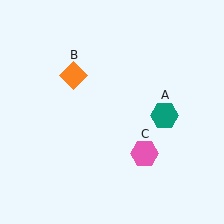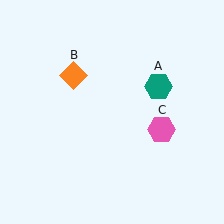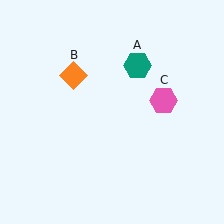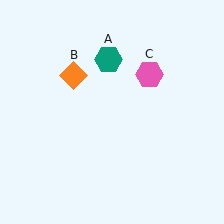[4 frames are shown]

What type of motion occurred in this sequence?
The teal hexagon (object A), pink hexagon (object C) rotated counterclockwise around the center of the scene.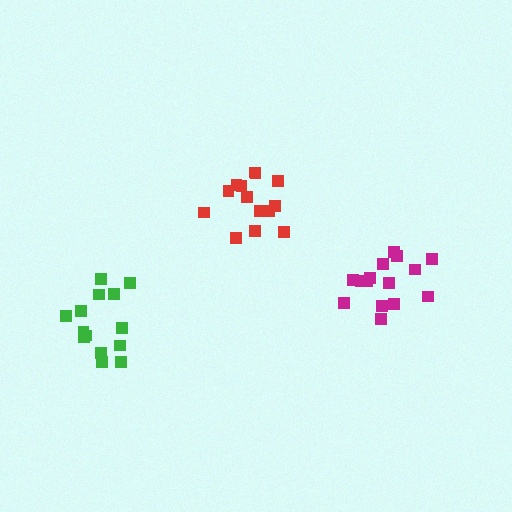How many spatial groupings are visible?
There are 3 spatial groupings.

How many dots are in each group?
Group 1: 14 dots, Group 2: 14 dots, Group 3: 15 dots (43 total).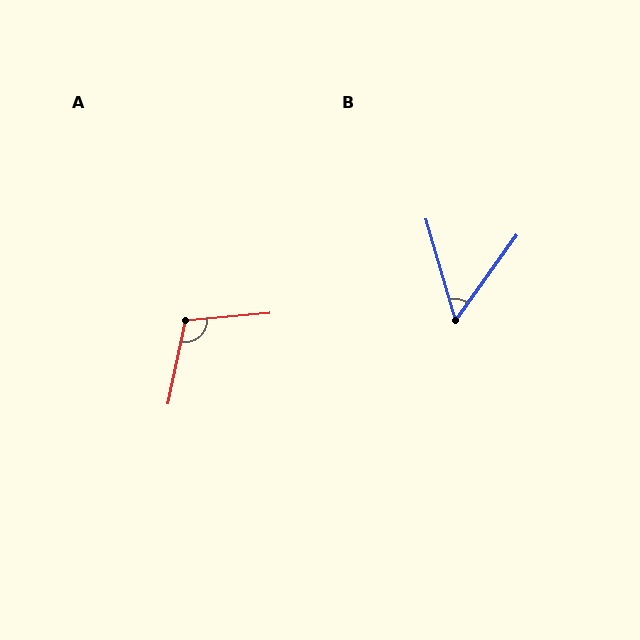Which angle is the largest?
A, at approximately 107 degrees.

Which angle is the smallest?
B, at approximately 52 degrees.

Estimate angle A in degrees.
Approximately 107 degrees.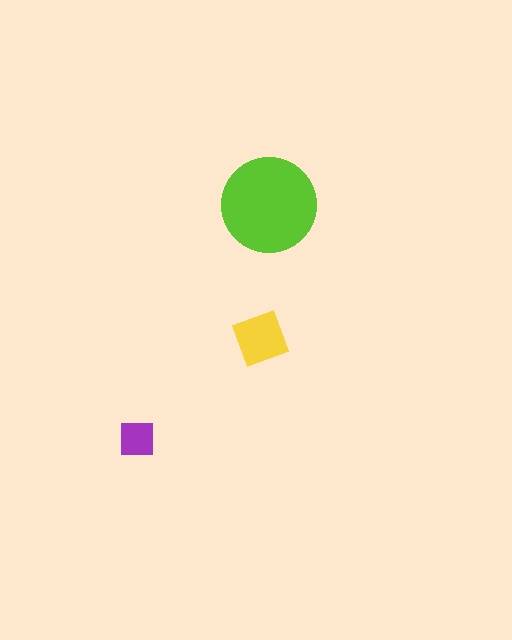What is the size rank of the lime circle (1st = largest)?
1st.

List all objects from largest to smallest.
The lime circle, the yellow diamond, the purple square.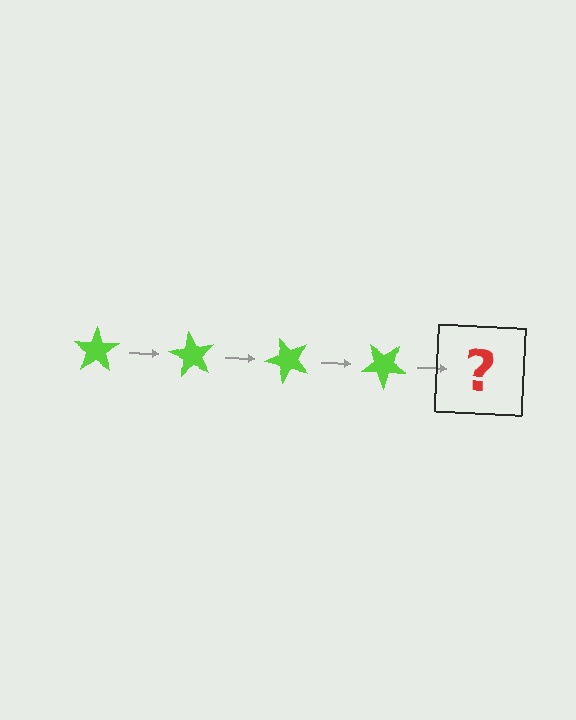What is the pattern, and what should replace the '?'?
The pattern is that the star rotates 60 degrees each step. The '?' should be a lime star rotated 240 degrees.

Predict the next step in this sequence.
The next step is a lime star rotated 240 degrees.